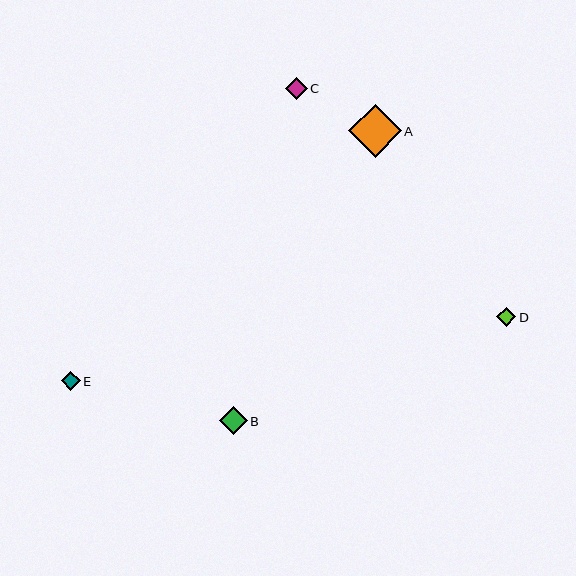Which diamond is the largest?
Diamond A is the largest with a size of approximately 52 pixels.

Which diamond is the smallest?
Diamond E is the smallest with a size of approximately 19 pixels.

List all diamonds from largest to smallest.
From largest to smallest: A, B, C, D, E.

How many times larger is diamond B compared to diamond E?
Diamond B is approximately 1.5 times the size of diamond E.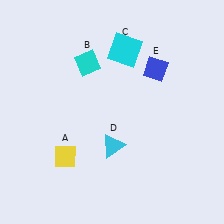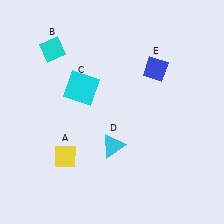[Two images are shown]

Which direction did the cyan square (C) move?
The cyan square (C) moved left.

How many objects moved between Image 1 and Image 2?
2 objects moved between the two images.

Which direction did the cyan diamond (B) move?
The cyan diamond (B) moved left.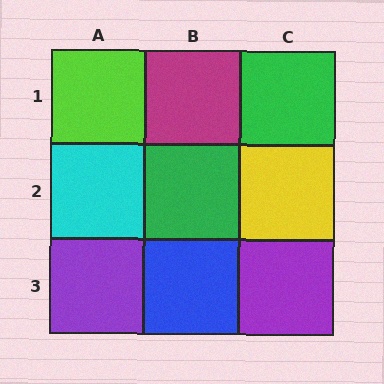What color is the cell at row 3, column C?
Purple.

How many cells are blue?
1 cell is blue.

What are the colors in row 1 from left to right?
Lime, magenta, green.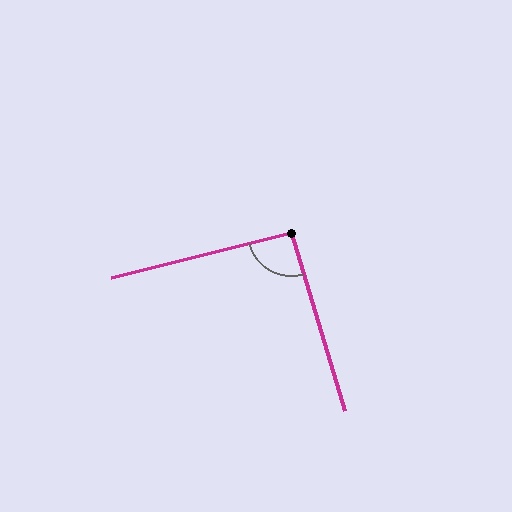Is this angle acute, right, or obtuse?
It is approximately a right angle.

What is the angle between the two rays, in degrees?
Approximately 93 degrees.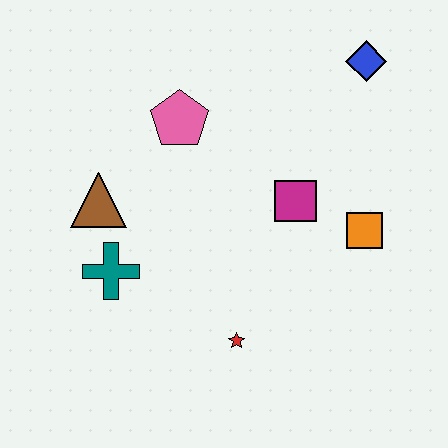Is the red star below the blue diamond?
Yes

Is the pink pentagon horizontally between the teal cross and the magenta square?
Yes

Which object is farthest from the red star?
The blue diamond is farthest from the red star.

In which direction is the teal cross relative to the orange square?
The teal cross is to the left of the orange square.